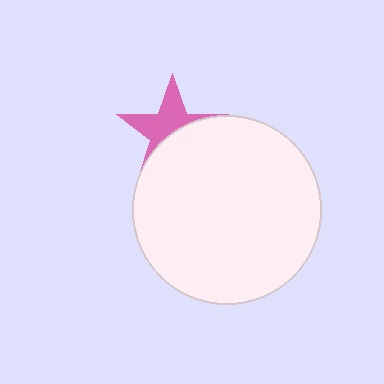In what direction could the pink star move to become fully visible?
The pink star could move up. That would shift it out from behind the white circle entirely.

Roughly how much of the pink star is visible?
About half of it is visible (roughly 51%).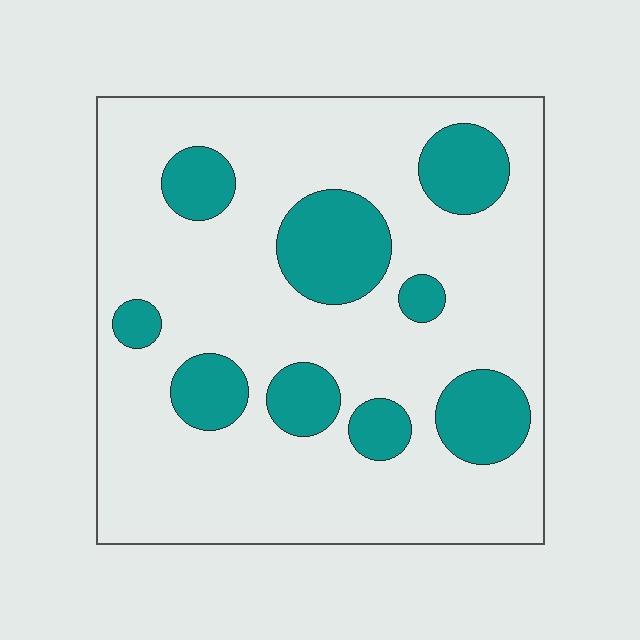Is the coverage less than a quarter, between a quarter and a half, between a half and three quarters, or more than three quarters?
Less than a quarter.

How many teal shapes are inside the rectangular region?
9.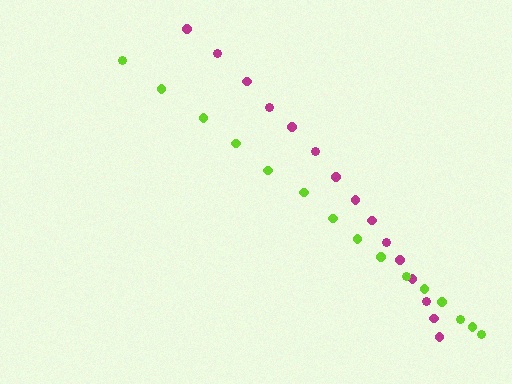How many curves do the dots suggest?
There are 2 distinct paths.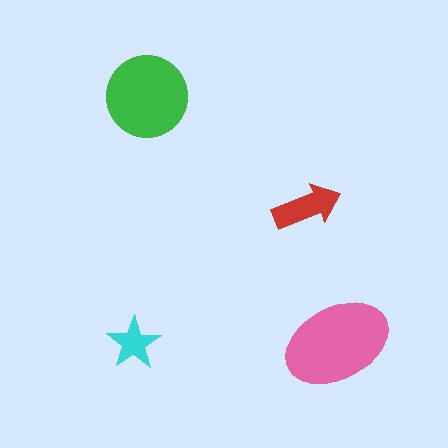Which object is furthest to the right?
The pink ellipse is rightmost.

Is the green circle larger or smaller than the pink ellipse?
Smaller.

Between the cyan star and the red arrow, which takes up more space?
The red arrow.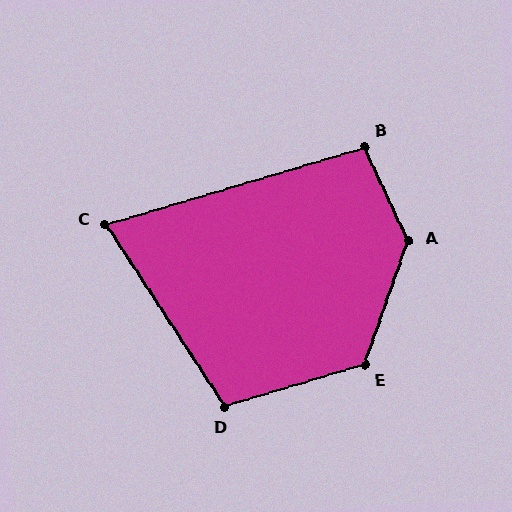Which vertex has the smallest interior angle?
C, at approximately 73 degrees.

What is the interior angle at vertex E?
Approximately 126 degrees (obtuse).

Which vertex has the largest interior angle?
A, at approximately 135 degrees.